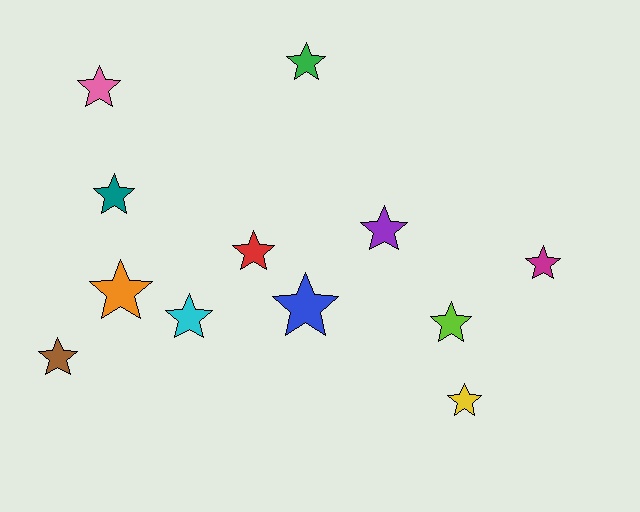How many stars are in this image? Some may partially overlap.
There are 12 stars.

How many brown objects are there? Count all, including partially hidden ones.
There is 1 brown object.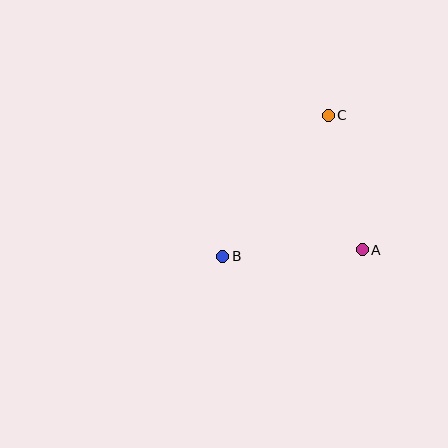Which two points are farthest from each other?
Points B and C are farthest from each other.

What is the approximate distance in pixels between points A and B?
The distance between A and B is approximately 140 pixels.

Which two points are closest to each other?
Points A and C are closest to each other.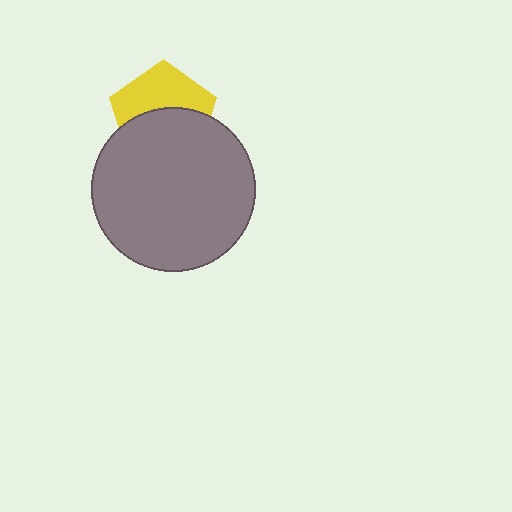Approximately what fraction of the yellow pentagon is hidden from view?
Roughly 53% of the yellow pentagon is hidden behind the gray circle.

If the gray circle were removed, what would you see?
You would see the complete yellow pentagon.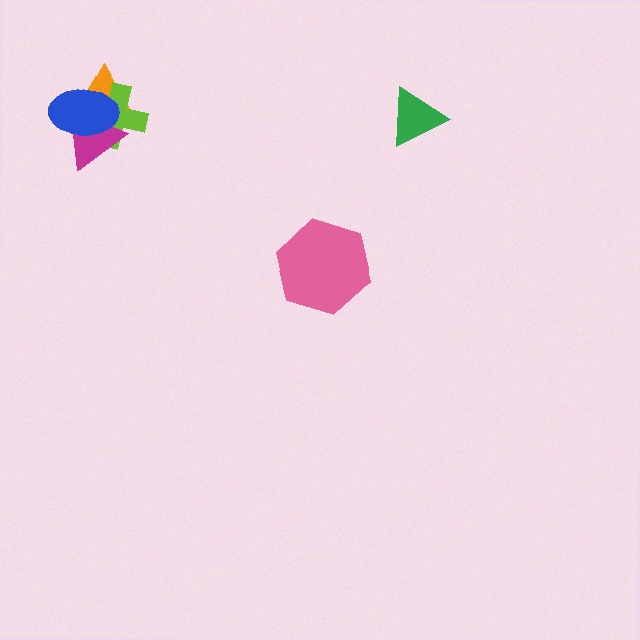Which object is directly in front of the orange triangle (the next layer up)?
The lime cross is directly in front of the orange triangle.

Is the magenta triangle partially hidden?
Yes, it is partially covered by another shape.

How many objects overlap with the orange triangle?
3 objects overlap with the orange triangle.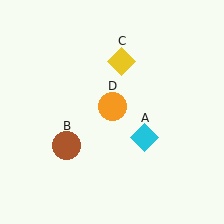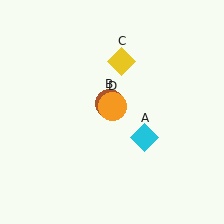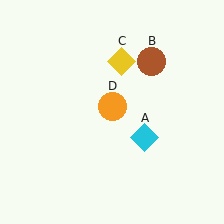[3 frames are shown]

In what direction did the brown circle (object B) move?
The brown circle (object B) moved up and to the right.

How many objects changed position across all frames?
1 object changed position: brown circle (object B).